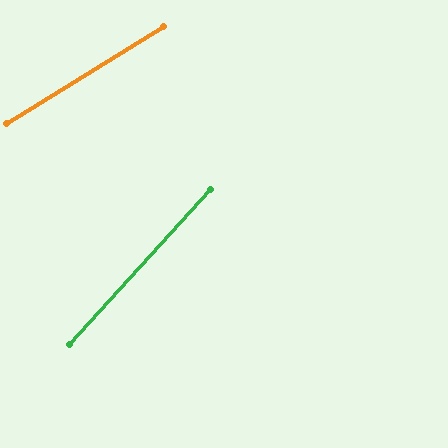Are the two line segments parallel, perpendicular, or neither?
Neither parallel nor perpendicular — they differ by about 16°.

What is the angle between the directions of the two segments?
Approximately 16 degrees.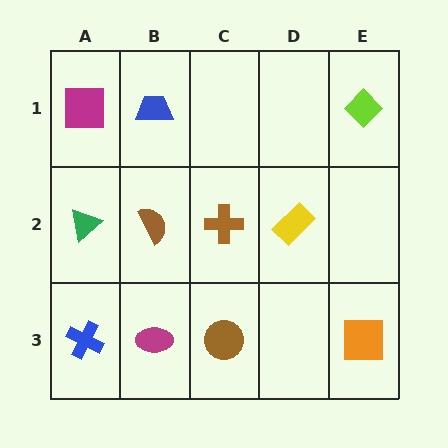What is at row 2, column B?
A brown semicircle.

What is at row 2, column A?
A green triangle.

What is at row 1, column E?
A lime diamond.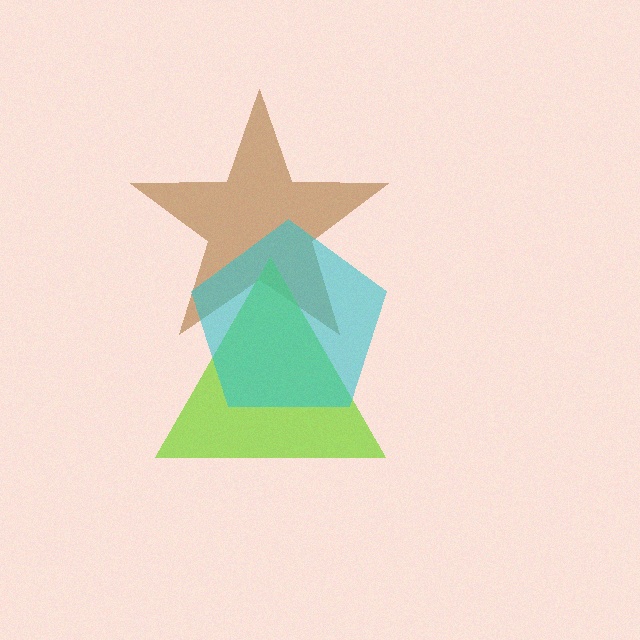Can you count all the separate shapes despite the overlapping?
Yes, there are 3 separate shapes.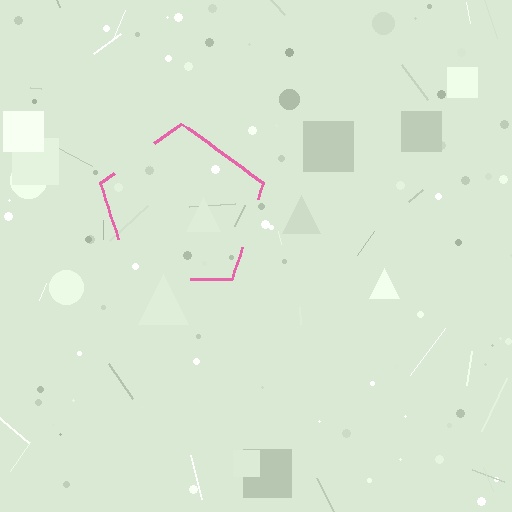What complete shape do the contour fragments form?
The contour fragments form a pentagon.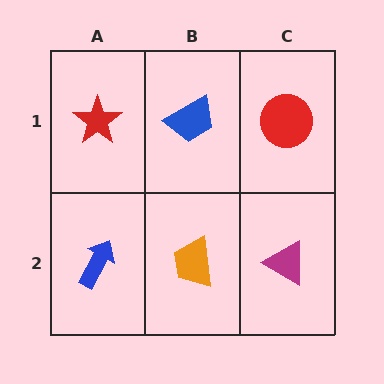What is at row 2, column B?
An orange trapezoid.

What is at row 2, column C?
A magenta triangle.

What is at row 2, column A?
A blue arrow.